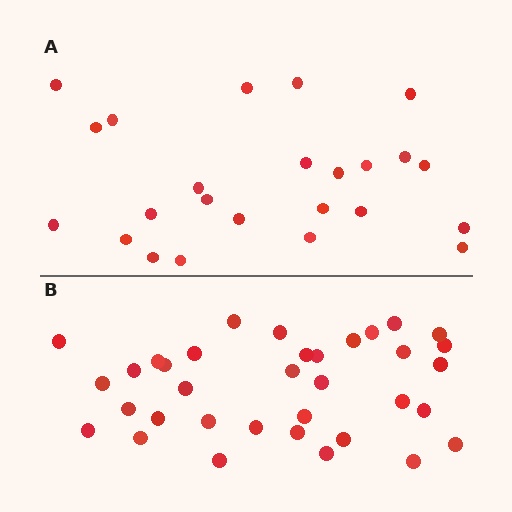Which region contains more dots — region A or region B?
Region B (the bottom region) has more dots.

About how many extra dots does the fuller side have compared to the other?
Region B has roughly 12 or so more dots than region A.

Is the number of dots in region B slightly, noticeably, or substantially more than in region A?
Region B has substantially more. The ratio is roughly 1.5 to 1.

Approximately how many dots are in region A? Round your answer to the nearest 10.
About 20 dots. (The exact count is 24, which rounds to 20.)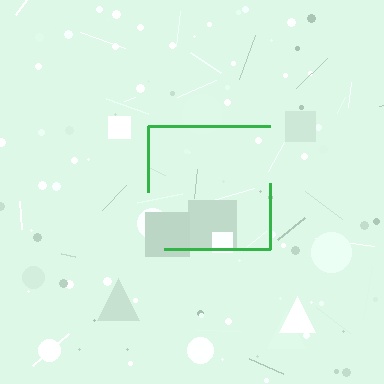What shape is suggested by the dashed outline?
The dashed outline suggests a square.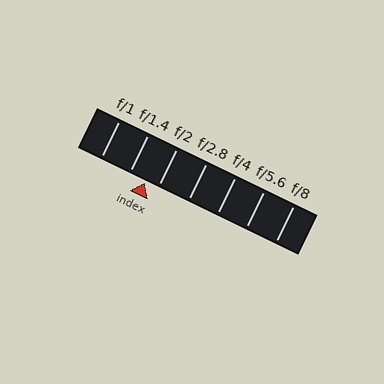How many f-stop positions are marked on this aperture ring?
There are 7 f-stop positions marked.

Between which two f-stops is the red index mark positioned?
The index mark is between f/1.4 and f/2.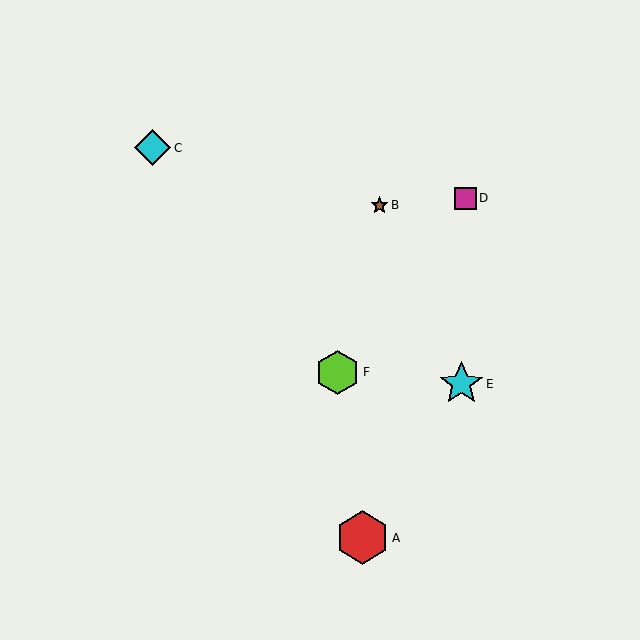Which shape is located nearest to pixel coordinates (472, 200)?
The magenta square (labeled D) at (465, 198) is nearest to that location.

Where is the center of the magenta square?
The center of the magenta square is at (465, 198).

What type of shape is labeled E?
Shape E is a cyan star.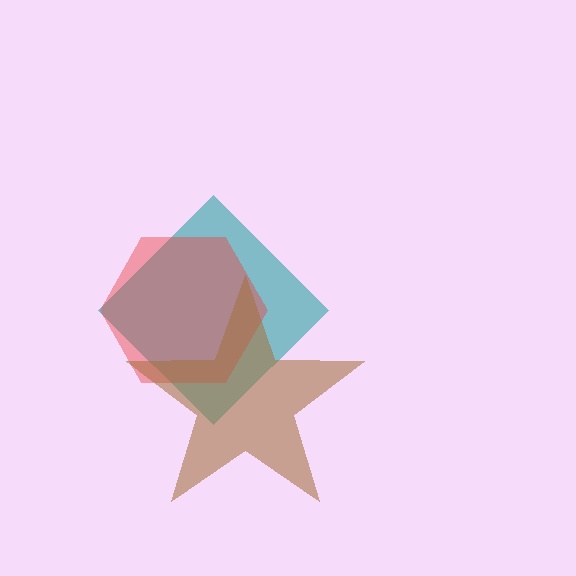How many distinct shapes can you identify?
There are 3 distinct shapes: a teal diamond, a red hexagon, a brown star.